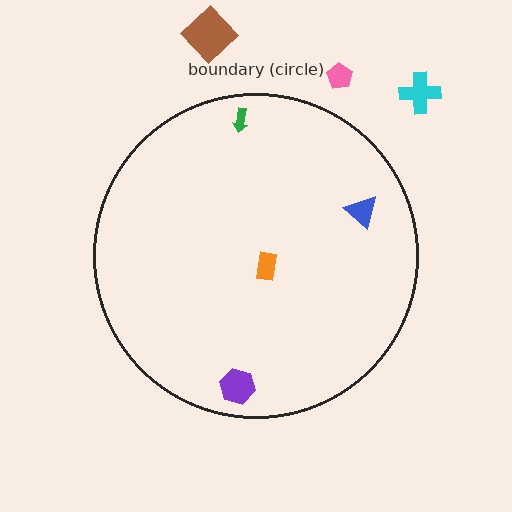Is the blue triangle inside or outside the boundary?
Inside.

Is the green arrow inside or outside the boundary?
Inside.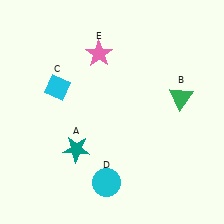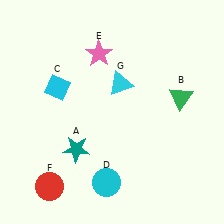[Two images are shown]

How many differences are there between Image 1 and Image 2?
There are 2 differences between the two images.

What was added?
A red circle (F), a cyan triangle (G) were added in Image 2.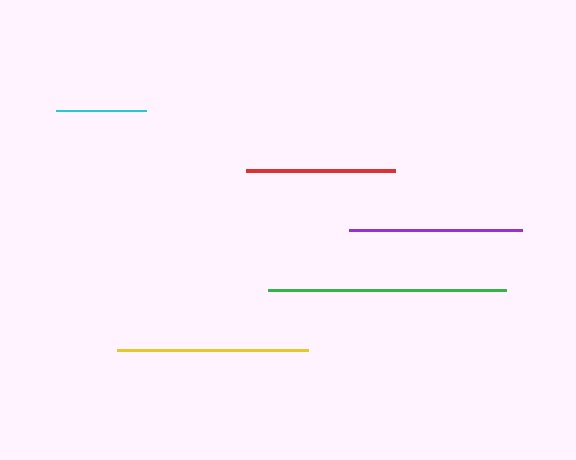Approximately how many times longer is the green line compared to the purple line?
The green line is approximately 1.4 times the length of the purple line.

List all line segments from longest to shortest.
From longest to shortest: green, yellow, purple, red, cyan.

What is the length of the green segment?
The green segment is approximately 238 pixels long.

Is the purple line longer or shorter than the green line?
The green line is longer than the purple line.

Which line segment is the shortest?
The cyan line is the shortest at approximately 90 pixels.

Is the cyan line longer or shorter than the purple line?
The purple line is longer than the cyan line.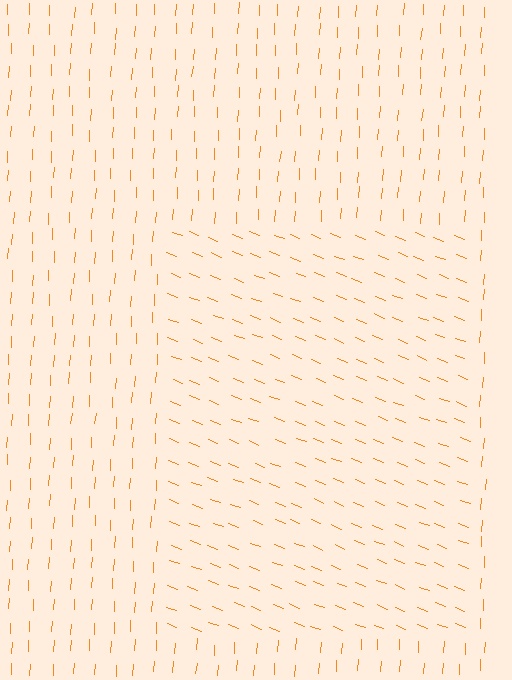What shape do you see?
I see a rectangle.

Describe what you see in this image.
The image is filled with small orange line segments. A rectangle region in the image has lines oriented differently from the surrounding lines, creating a visible texture boundary.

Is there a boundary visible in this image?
Yes, there is a texture boundary formed by a change in line orientation.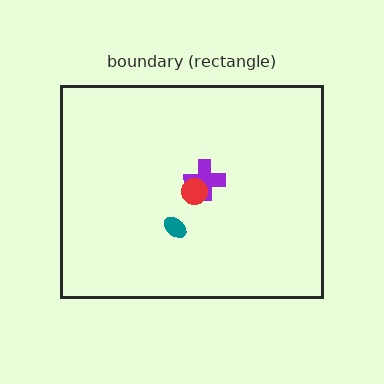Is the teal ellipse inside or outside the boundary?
Inside.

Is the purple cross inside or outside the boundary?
Inside.